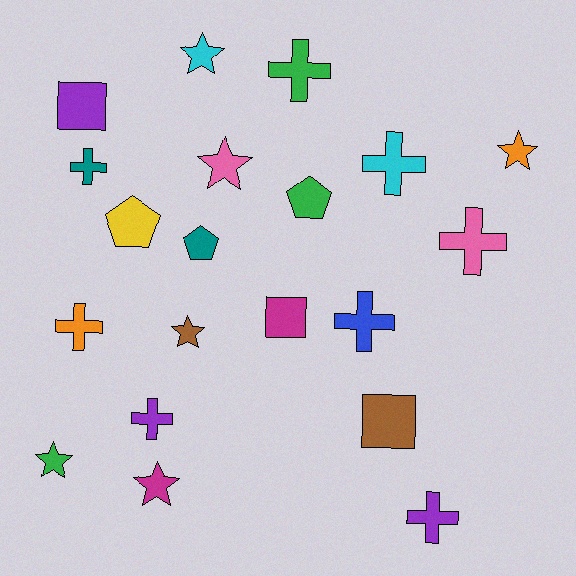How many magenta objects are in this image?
There are 2 magenta objects.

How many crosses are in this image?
There are 8 crosses.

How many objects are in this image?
There are 20 objects.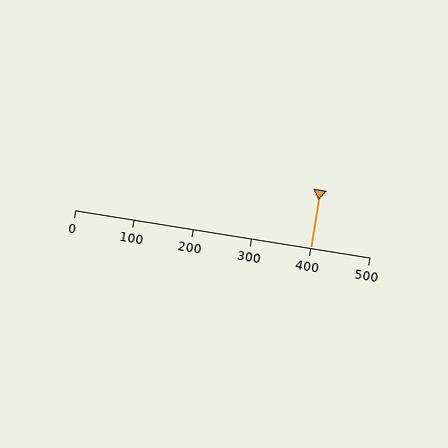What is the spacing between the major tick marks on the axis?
The major ticks are spaced 100 apart.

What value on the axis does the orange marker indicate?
The marker indicates approximately 400.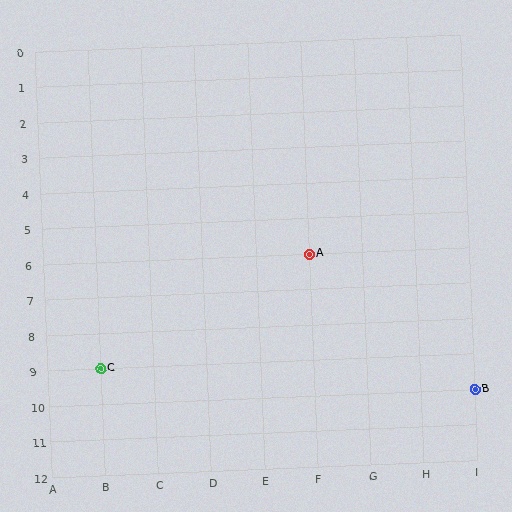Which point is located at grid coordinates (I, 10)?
Point B is at (I, 10).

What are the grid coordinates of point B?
Point B is at grid coordinates (I, 10).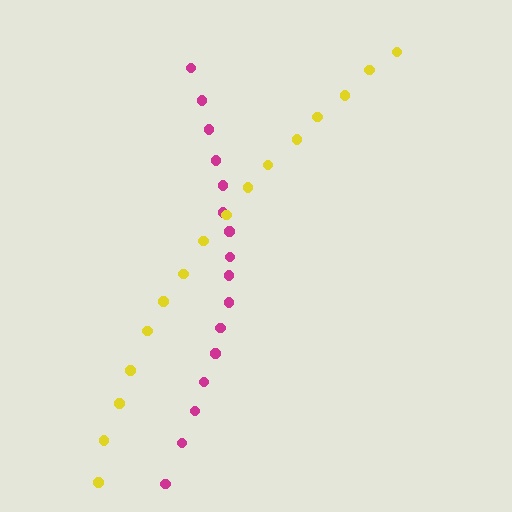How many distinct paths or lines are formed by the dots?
There are 2 distinct paths.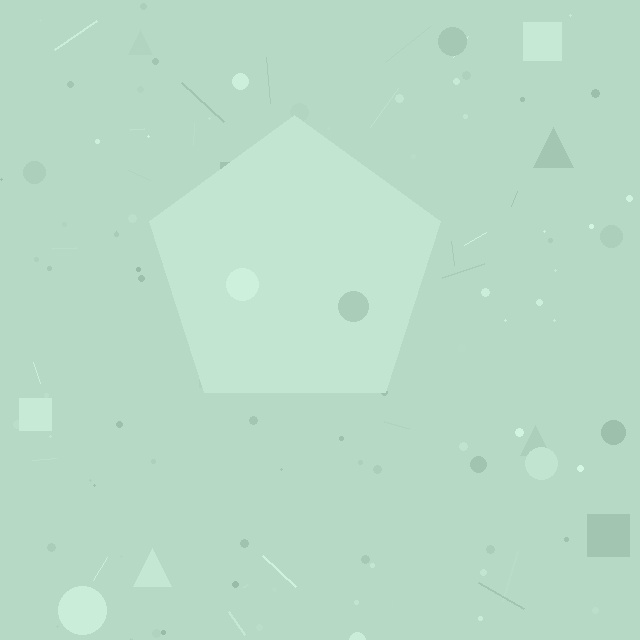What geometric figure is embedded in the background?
A pentagon is embedded in the background.